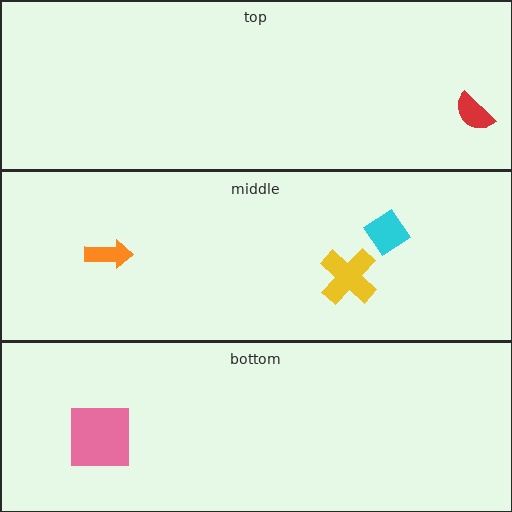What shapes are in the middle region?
The cyan diamond, the orange arrow, the yellow cross.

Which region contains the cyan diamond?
The middle region.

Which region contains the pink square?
The bottom region.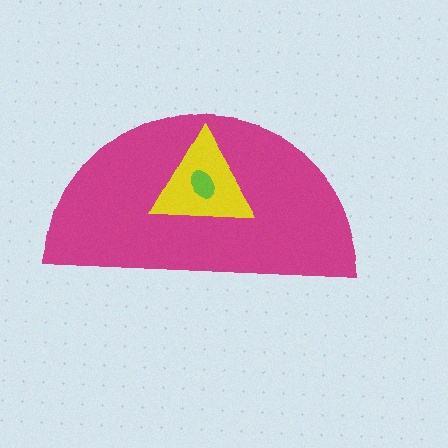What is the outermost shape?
The magenta semicircle.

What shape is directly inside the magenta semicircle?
The yellow triangle.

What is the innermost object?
The lime ellipse.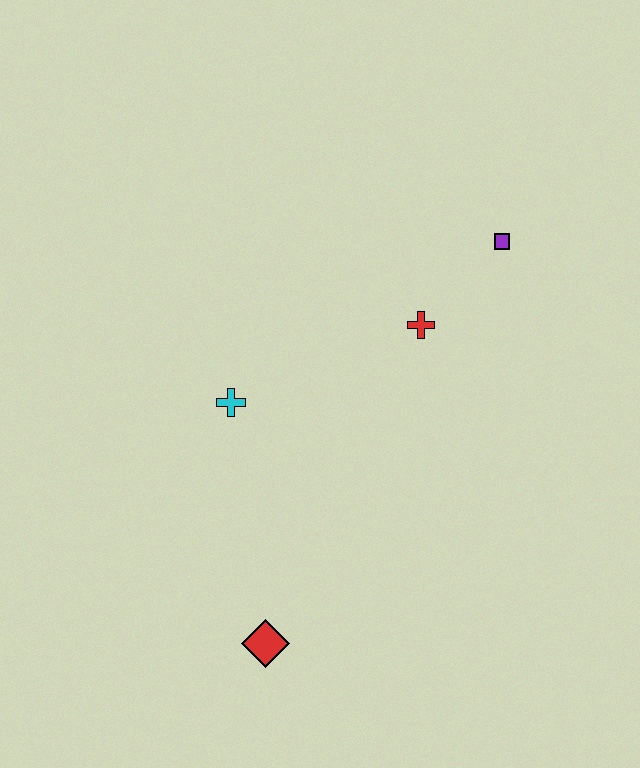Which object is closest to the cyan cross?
The red cross is closest to the cyan cross.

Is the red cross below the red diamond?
No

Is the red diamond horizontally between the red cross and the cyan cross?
Yes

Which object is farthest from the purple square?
The red diamond is farthest from the purple square.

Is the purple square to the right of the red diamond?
Yes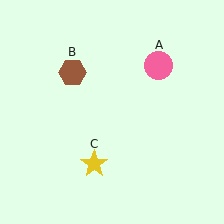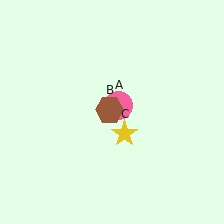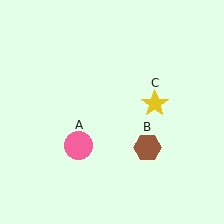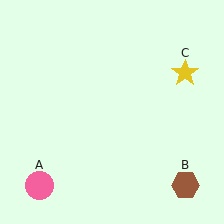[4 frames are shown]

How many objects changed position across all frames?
3 objects changed position: pink circle (object A), brown hexagon (object B), yellow star (object C).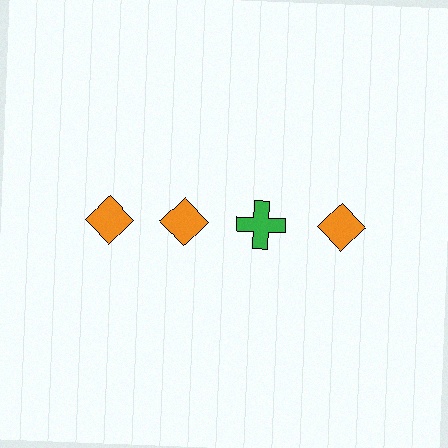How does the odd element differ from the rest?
It differs in both color (green instead of orange) and shape (cross instead of diamond).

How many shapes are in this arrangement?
There are 4 shapes arranged in a grid pattern.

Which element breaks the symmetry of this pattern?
The green cross in the top row, center column breaks the symmetry. All other shapes are orange diamonds.